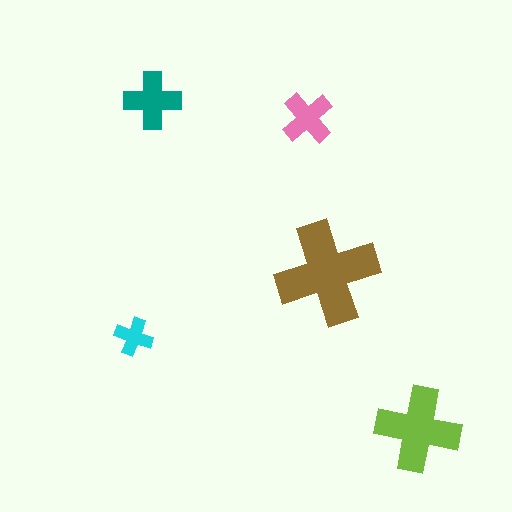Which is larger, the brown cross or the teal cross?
The brown one.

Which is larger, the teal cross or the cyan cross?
The teal one.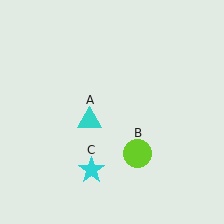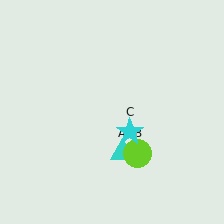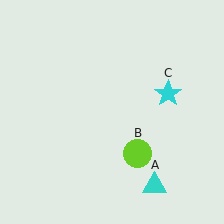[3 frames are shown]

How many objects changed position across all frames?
2 objects changed position: cyan triangle (object A), cyan star (object C).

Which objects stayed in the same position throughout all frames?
Lime circle (object B) remained stationary.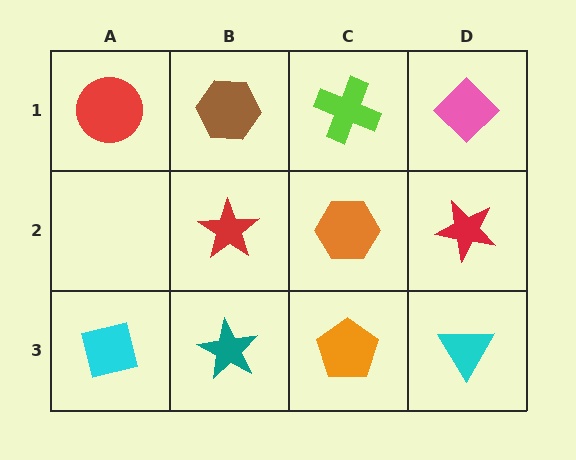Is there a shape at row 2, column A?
No, that cell is empty.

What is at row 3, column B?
A teal star.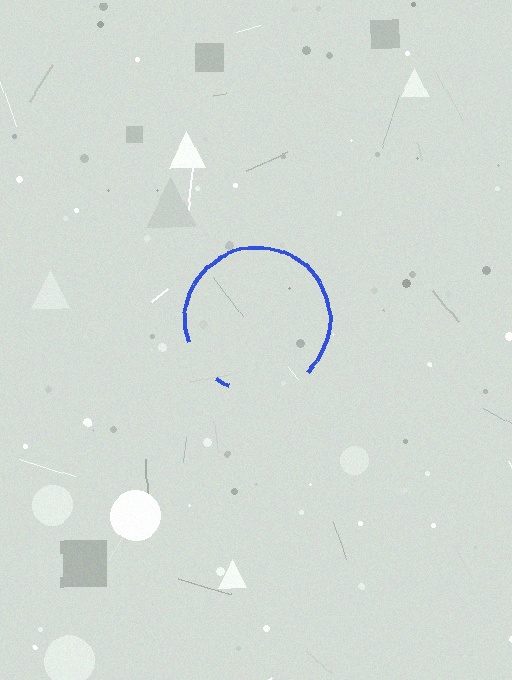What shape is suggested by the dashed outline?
The dashed outline suggests a circle.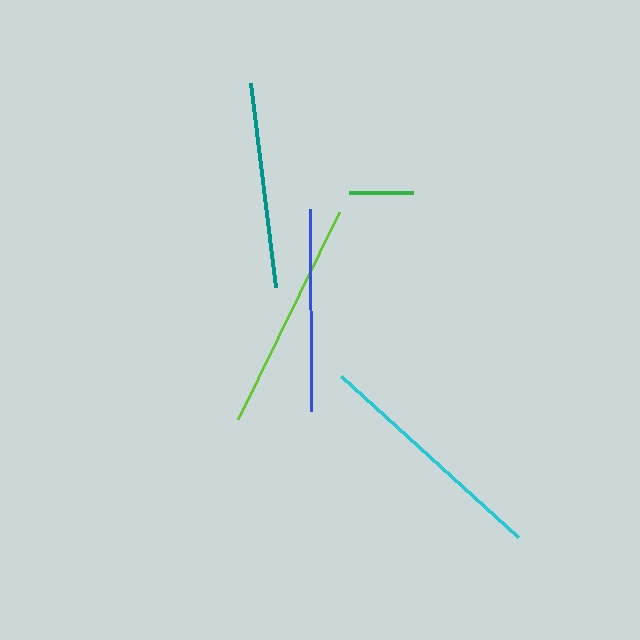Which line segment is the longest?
The cyan line is the longest at approximately 239 pixels.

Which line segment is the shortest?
The green line is the shortest at approximately 63 pixels.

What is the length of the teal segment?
The teal segment is approximately 206 pixels long.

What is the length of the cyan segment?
The cyan segment is approximately 239 pixels long.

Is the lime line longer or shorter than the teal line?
The lime line is longer than the teal line.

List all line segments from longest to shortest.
From longest to shortest: cyan, lime, teal, blue, green.